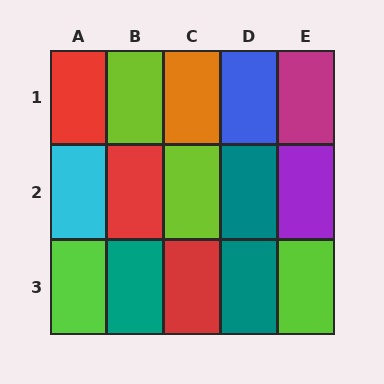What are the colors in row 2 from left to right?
Cyan, red, lime, teal, purple.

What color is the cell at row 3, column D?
Teal.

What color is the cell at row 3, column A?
Lime.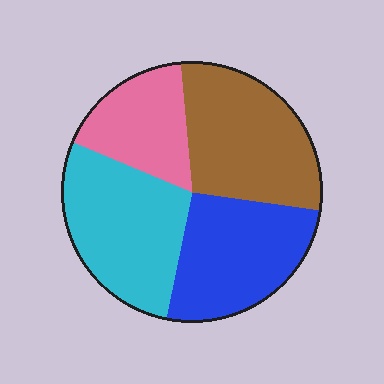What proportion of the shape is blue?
Blue takes up between a quarter and a half of the shape.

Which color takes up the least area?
Pink, at roughly 15%.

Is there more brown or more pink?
Brown.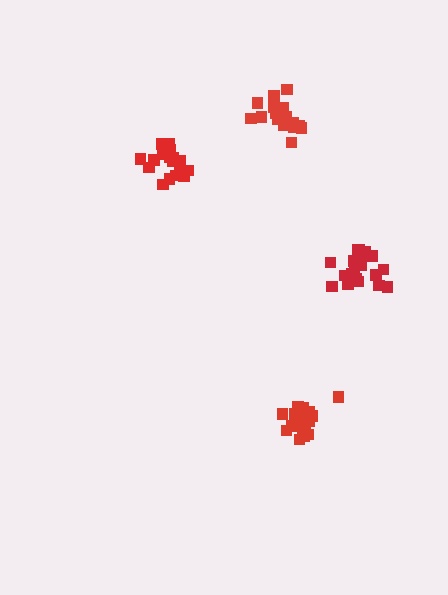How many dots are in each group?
Group 1: 20 dots, Group 2: 18 dots, Group 3: 20 dots, Group 4: 19 dots (77 total).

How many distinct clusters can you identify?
There are 4 distinct clusters.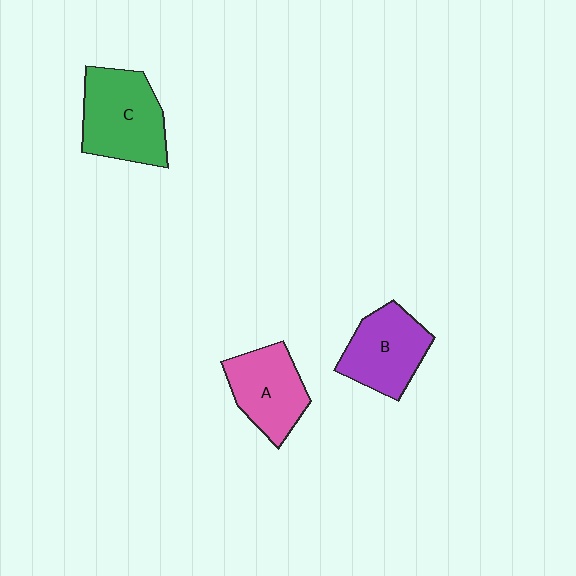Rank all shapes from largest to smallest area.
From largest to smallest: C (green), B (purple), A (pink).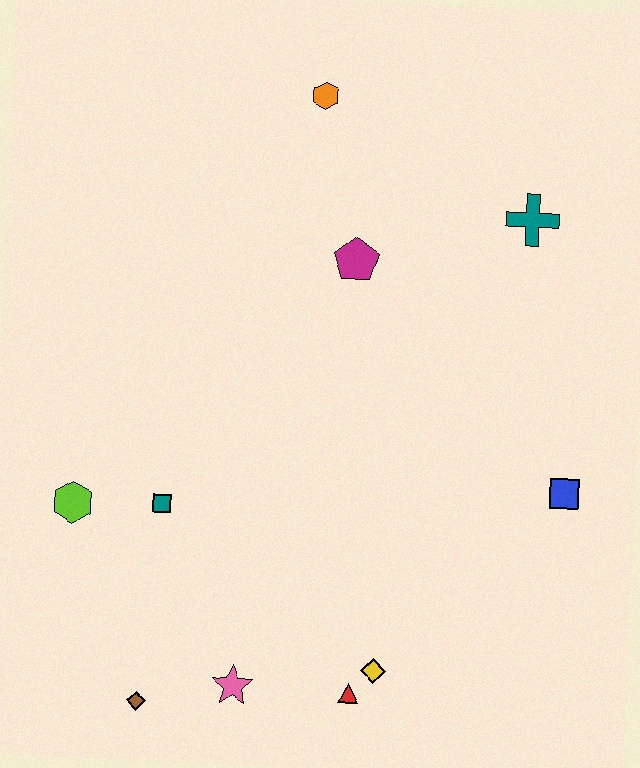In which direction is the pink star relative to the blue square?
The pink star is to the left of the blue square.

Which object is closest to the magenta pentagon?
The orange hexagon is closest to the magenta pentagon.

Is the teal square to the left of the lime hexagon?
No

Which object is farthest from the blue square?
The lime hexagon is farthest from the blue square.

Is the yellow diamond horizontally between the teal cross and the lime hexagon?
Yes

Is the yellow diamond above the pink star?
Yes